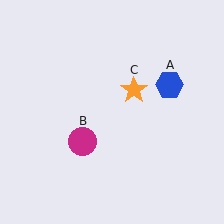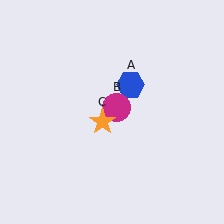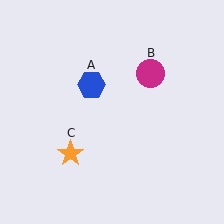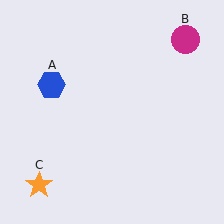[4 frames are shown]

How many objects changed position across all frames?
3 objects changed position: blue hexagon (object A), magenta circle (object B), orange star (object C).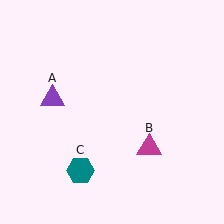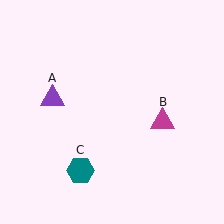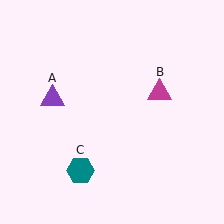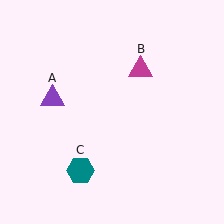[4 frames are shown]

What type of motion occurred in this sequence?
The magenta triangle (object B) rotated counterclockwise around the center of the scene.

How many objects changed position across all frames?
1 object changed position: magenta triangle (object B).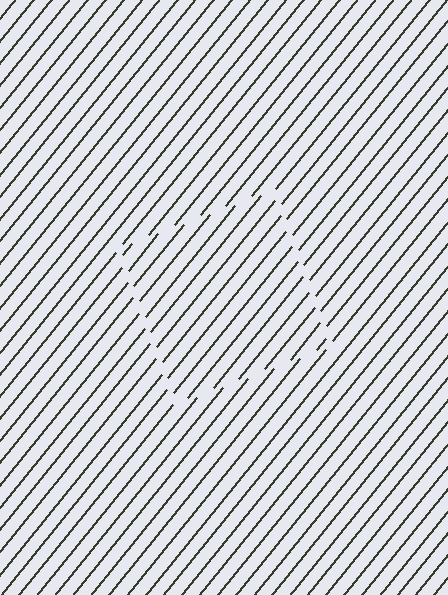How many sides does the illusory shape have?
4 sides — the line-ends trace a square.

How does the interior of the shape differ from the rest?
The interior of the shape contains the same grating, shifted by half a period — the contour is defined by the phase discontinuity where line-ends from the inner and outer gratings abut.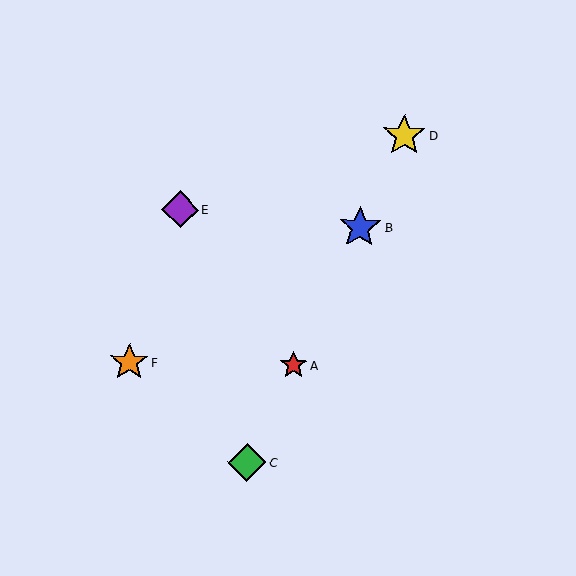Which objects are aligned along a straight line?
Objects A, B, C, D are aligned along a straight line.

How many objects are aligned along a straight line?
4 objects (A, B, C, D) are aligned along a straight line.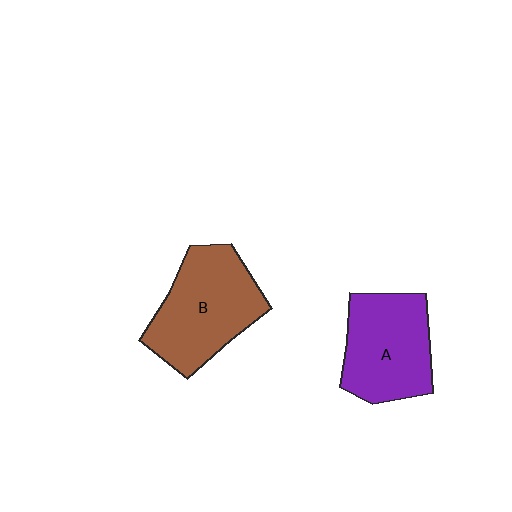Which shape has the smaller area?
Shape A (purple).